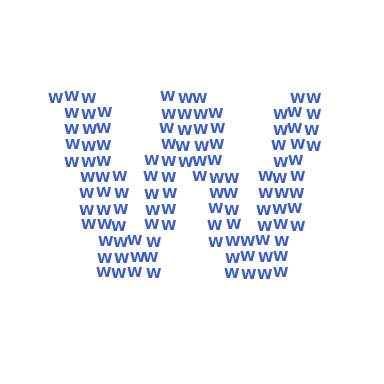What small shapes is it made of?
It is made of small letter W's.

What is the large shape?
The large shape is the letter W.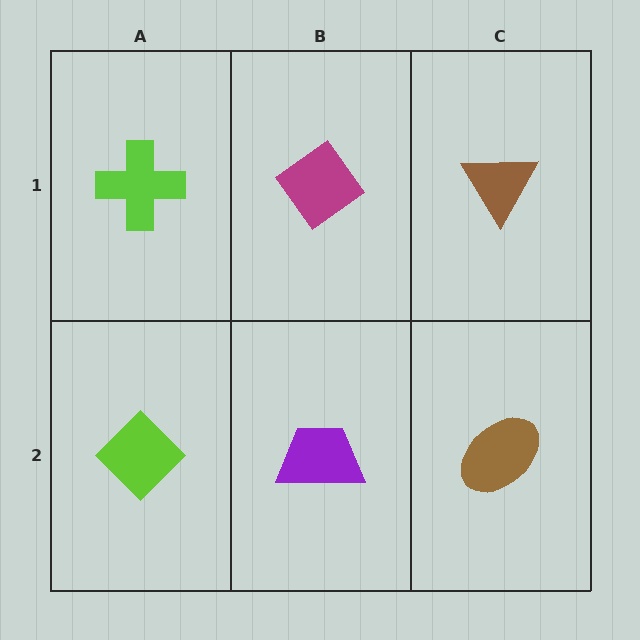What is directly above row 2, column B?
A magenta diamond.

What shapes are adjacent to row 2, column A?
A lime cross (row 1, column A), a purple trapezoid (row 2, column B).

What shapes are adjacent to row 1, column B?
A purple trapezoid (row 2, column B), a lime cross (row 1, column A), a brown triangle (row 1, column C).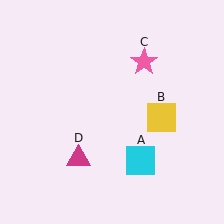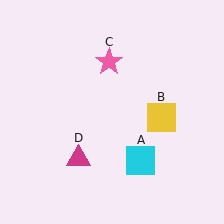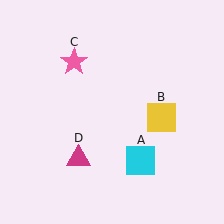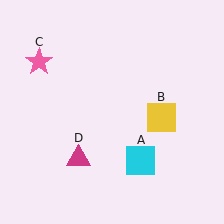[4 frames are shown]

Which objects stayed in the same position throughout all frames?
Cyan square (object A) and yellow square (object B) and magenta triangle (object D) remained stationary.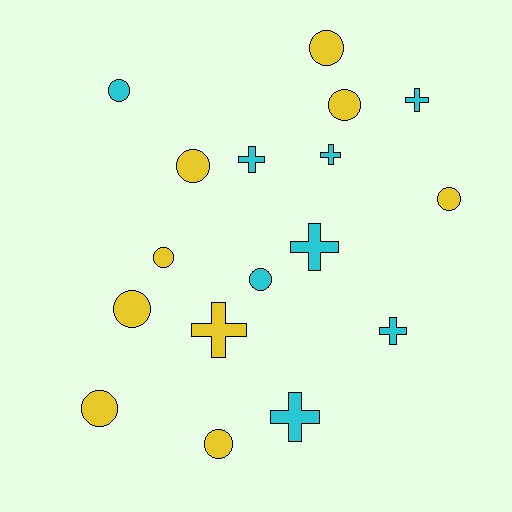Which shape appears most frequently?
Circle, with 10 objects.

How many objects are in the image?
There are 17 objects.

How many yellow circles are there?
There are 8 yellow circles.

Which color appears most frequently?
Yellow, with 9 objects.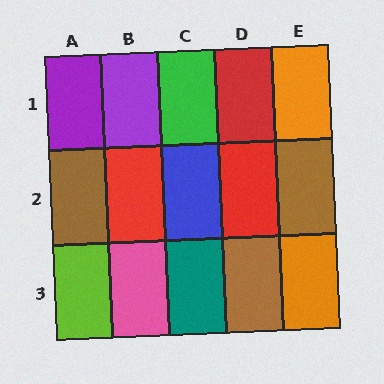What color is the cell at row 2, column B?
Red.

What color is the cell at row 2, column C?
Blue.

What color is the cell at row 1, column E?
Orange.